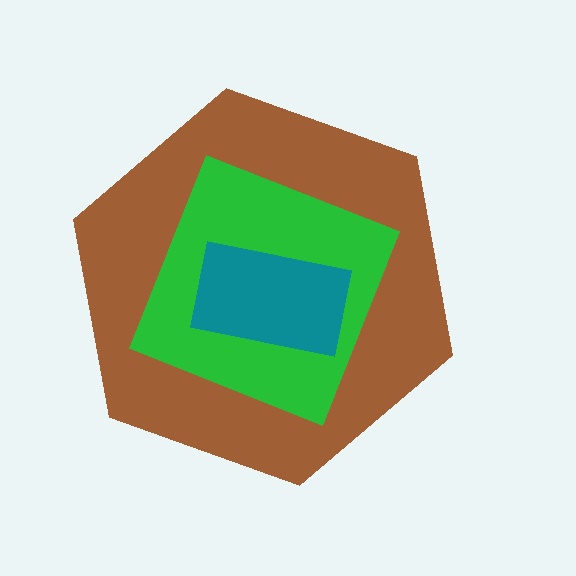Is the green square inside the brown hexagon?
Yes.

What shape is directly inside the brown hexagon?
The green square.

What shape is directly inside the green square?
The teal rectangle.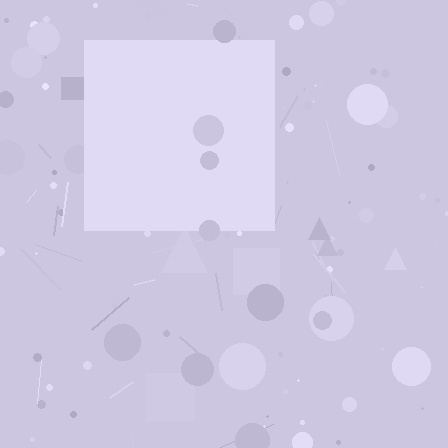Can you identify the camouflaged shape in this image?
The camouflaged shape is a square.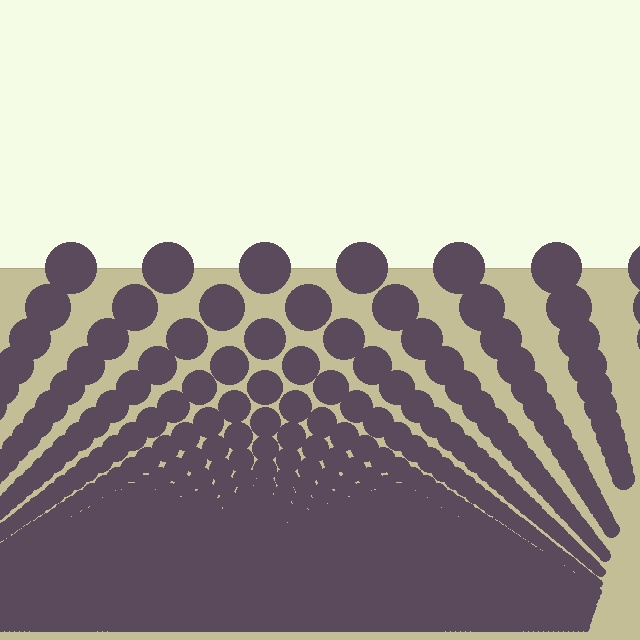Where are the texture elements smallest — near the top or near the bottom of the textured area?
Near the bottom.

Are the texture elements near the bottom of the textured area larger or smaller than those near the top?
Smaller. The gradient is inverted — elements near the bottom are smaller and denser.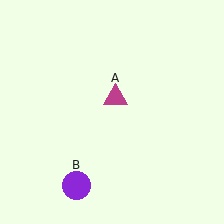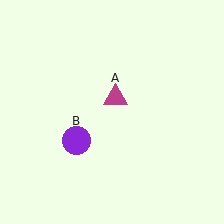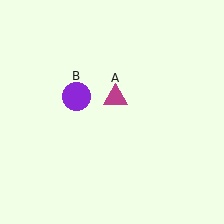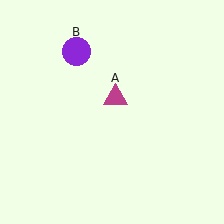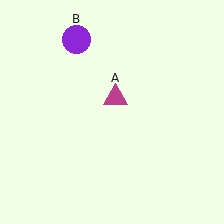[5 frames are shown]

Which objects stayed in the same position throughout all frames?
Magenta triangle (object A) remained stationary.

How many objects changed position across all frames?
1 object changed position: purple circle (object B).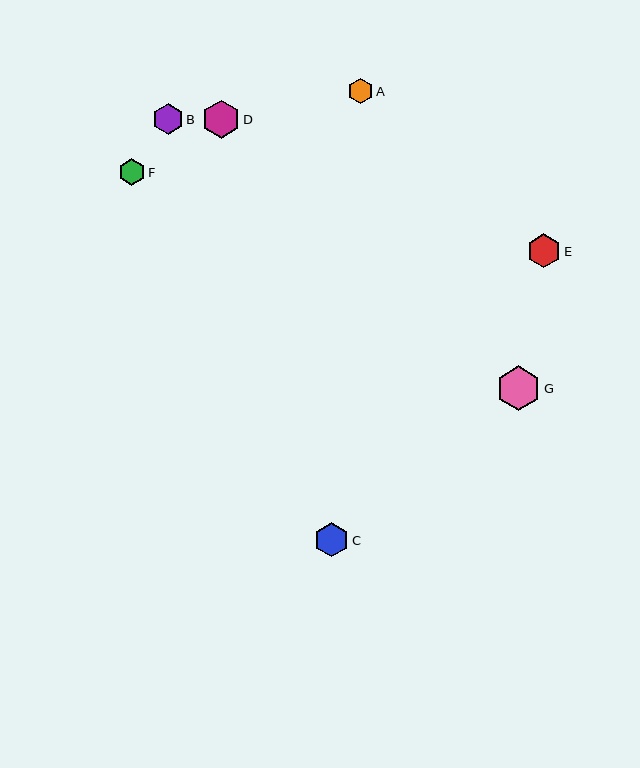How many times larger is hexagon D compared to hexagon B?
Hexagon D is approximately 1.2 times the size of hexagon B.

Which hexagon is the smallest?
Hexagon A is the smallest with a size of approximately 25 pixels.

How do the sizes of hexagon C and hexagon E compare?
Hexagon C and hexagon E are approximately the same size.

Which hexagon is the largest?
Hexagon G is the largest with a size of approximately 45 pixels.